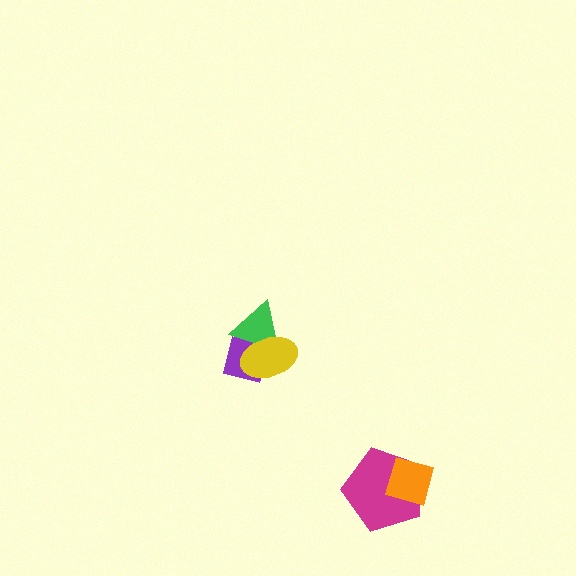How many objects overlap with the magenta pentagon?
1 object overlaps with the magenta pentagon.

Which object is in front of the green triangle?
The yellow ellipse is in front of the green triangle.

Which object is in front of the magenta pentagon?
The orange diamond is in front of the magenta pentagon.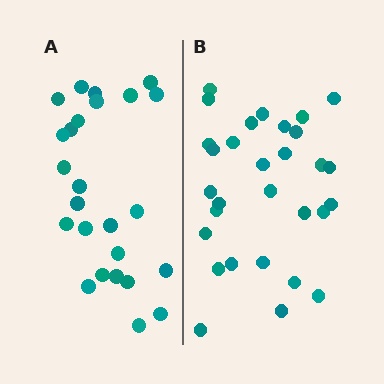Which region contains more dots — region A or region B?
Region B (the right region) has more dots.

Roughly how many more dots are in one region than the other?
Region B has about 5 more dots than region A.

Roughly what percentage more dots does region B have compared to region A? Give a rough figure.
About 20% more.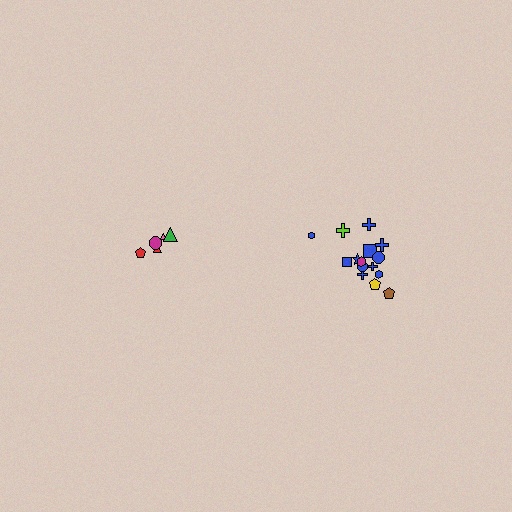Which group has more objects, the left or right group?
The right group.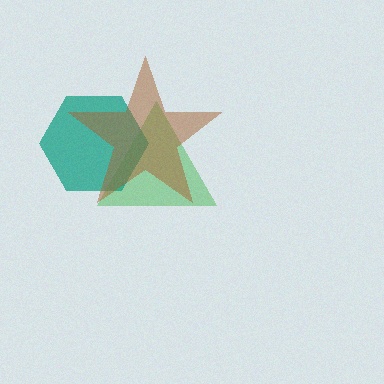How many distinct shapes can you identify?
There are 3 distinct shapes: a green triangle, a teal hexagon, a brown star.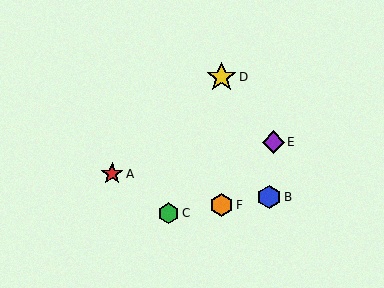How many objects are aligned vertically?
2 objects (D, F) are aligned vertically.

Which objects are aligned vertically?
Objects D, F are aligned vertically.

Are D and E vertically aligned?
No, D is at x≈221 and E is at x≈273.